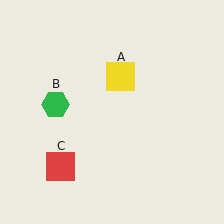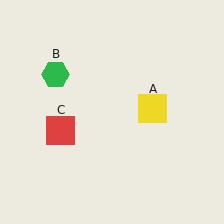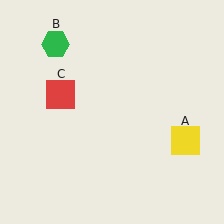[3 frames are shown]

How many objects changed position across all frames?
3 objects changed position: yellow square (object A), green hexagon (object B), red square (object C).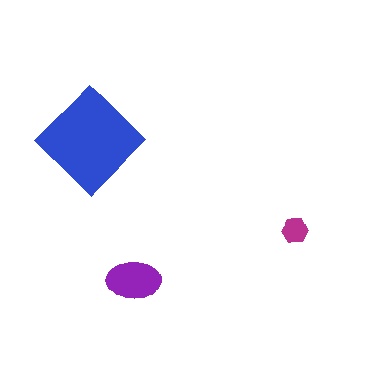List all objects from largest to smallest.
The blue diamond, the purple ellipse, the magenta hexagon.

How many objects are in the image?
There are 3 objects in the image.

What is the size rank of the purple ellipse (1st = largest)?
2nd.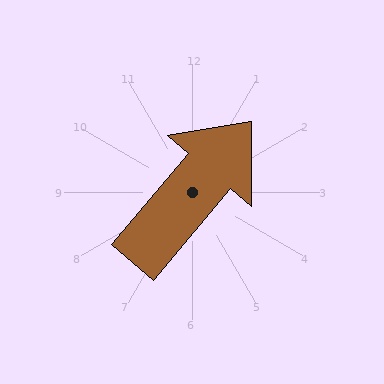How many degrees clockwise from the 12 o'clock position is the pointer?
Approximately 40 degrees.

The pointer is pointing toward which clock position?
Roughly 1 o'clock.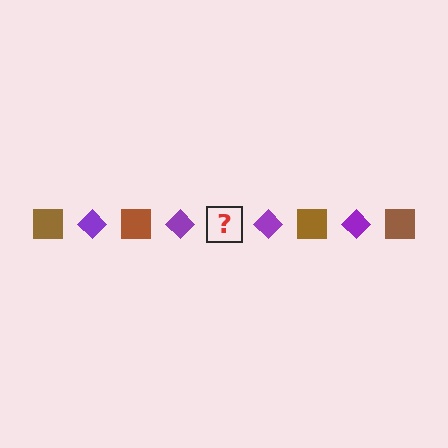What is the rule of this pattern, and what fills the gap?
The rule is that the pattern alternates between brown square and purple diamond. The gap should be filled with a brown square.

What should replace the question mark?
The question mark should be replaced with a brown square.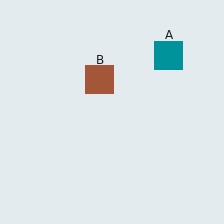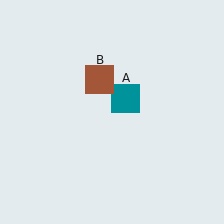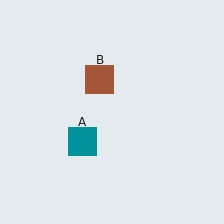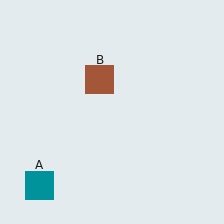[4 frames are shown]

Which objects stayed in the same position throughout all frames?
Brown square (object B) remained stationary.